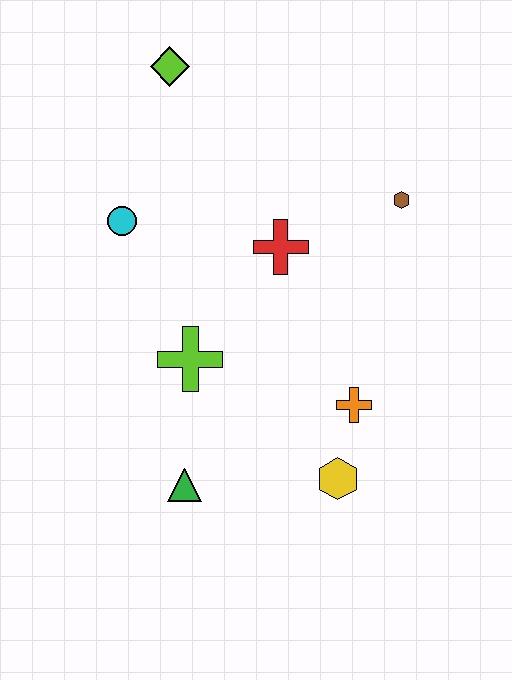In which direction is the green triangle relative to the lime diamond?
The green triangle is below the lime diamond.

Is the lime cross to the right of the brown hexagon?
No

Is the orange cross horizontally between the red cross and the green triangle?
No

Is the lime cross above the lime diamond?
No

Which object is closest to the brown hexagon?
The red cross is closest to the brown hexagon.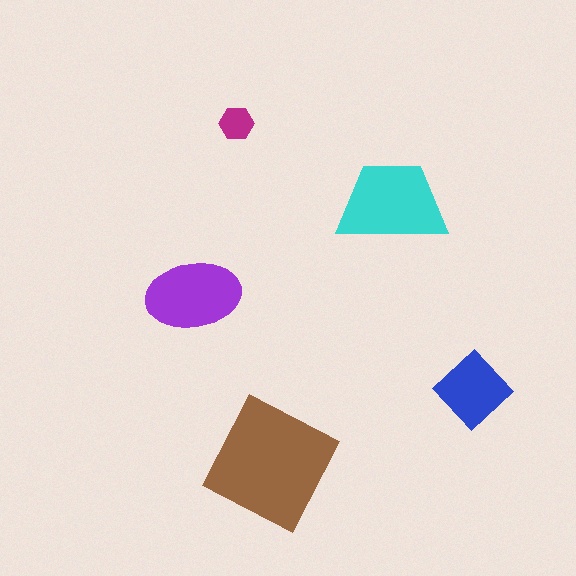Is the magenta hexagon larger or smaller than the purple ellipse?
Smaller.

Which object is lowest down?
The brown square is bottommost.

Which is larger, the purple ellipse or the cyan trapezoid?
The cyan trapezoid.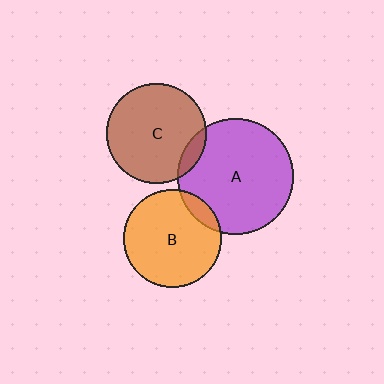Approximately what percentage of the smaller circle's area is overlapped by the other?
Approximately 10%.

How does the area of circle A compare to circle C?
Approximately 1.3 times.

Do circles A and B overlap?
Yes.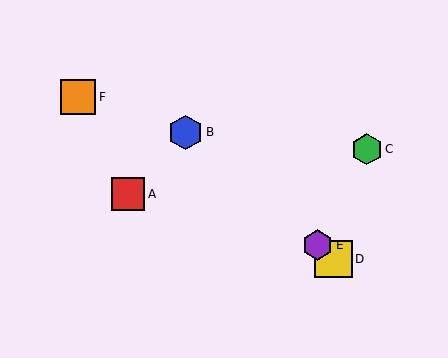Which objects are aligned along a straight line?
Objects B, D, E are aligned along a straight line.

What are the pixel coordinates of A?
Object A is at (128, 194).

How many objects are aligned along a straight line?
3 objects (B, D, E) are aligned along a straight line.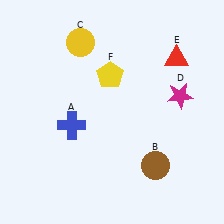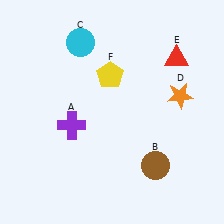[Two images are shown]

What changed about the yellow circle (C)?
In Image 1, C is yellow. In Image 2, it changed to cyan.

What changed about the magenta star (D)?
In Image 1, D is magenta. In Image 2, it changed to orange.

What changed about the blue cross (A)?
In Image 1, A is blue. In Image 2, it changed to purple.